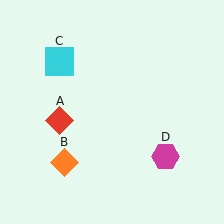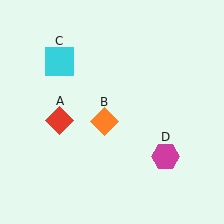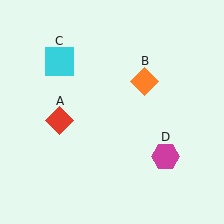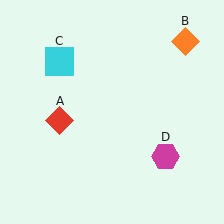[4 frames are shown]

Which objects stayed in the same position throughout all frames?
Red diamond (object A) and cyan square (object C) and magenta hexagon (object D) remained stationary.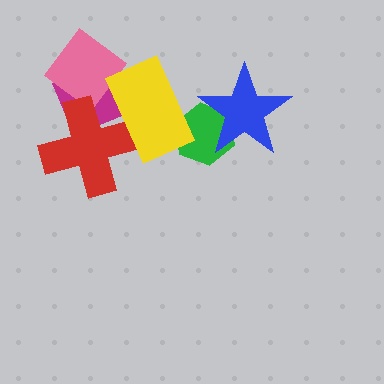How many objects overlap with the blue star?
1 object overlaps with the blue star.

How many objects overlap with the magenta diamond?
3 objects overlap with the magenta diamond.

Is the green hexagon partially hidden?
Yes, it is partially covered by another shape.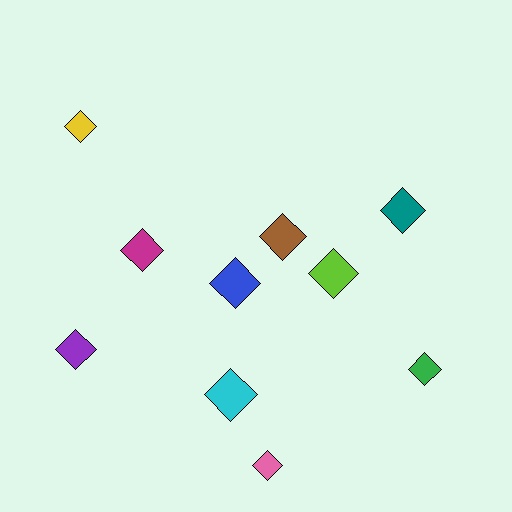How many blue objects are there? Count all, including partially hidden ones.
There is 1 blue object.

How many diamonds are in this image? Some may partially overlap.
There are 10 diamonds.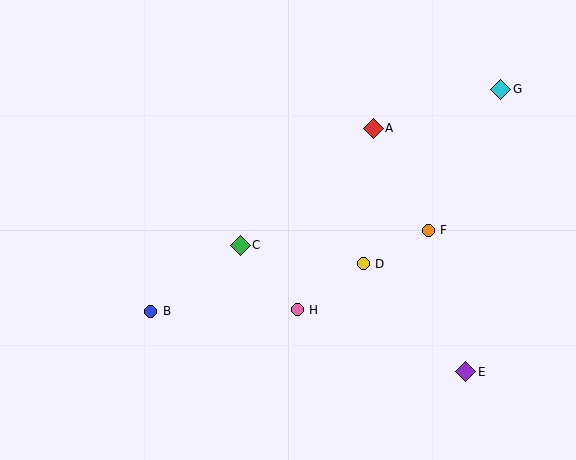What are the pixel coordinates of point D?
Point D is at (363, 264).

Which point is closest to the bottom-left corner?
Point B is closest to the bottom-left corner.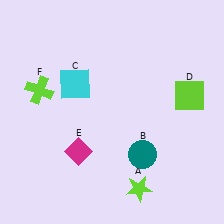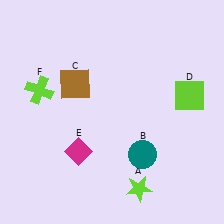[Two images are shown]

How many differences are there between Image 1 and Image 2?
There is 1 difference between the two images.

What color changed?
The square (C) changed from cyan in Image 1 to brown in Image 2.